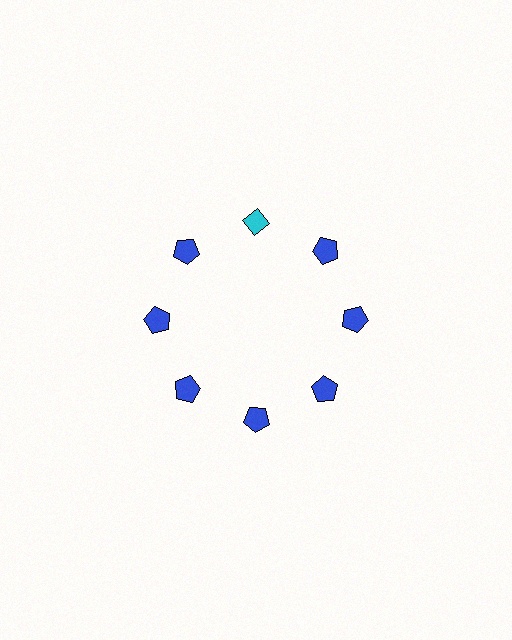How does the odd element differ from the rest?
It differs in both color (cyan instead of blue) and shape (diamond instead of pentagon).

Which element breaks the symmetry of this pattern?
The cyan diamond at roughly the 12 o'clock position breaks the symmetry. All other shapes are blue pentagons.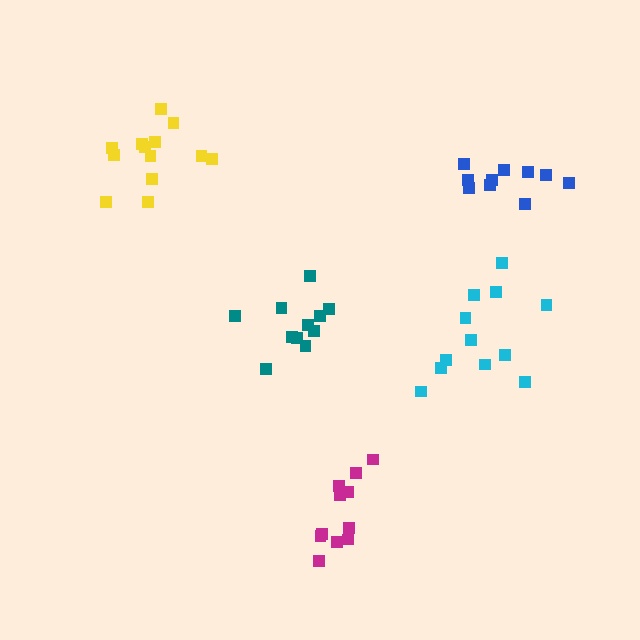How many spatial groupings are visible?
There are 5 spatial groupings.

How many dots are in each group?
Group 1: 11 dots, Group 2: 11 dots, Group 3: 13 dots, Group 4: 10 dots, Group 5: 12 dots (57 total).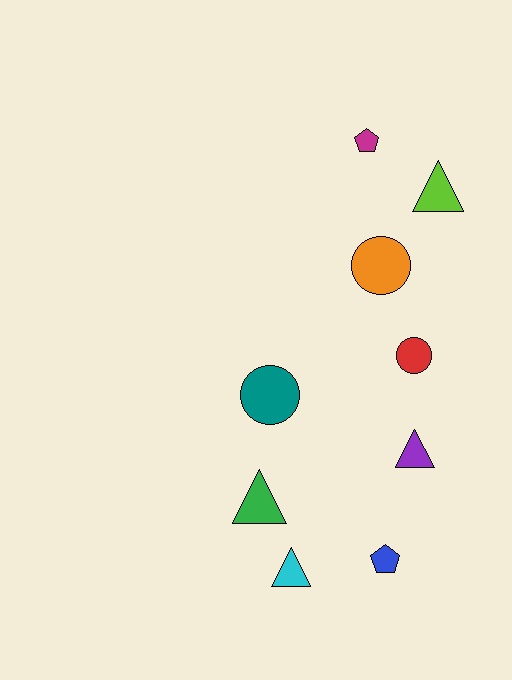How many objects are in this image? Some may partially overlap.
There are 9 objects.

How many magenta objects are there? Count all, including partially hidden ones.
There is 1 magenta object.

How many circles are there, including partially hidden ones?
There are 3 circles.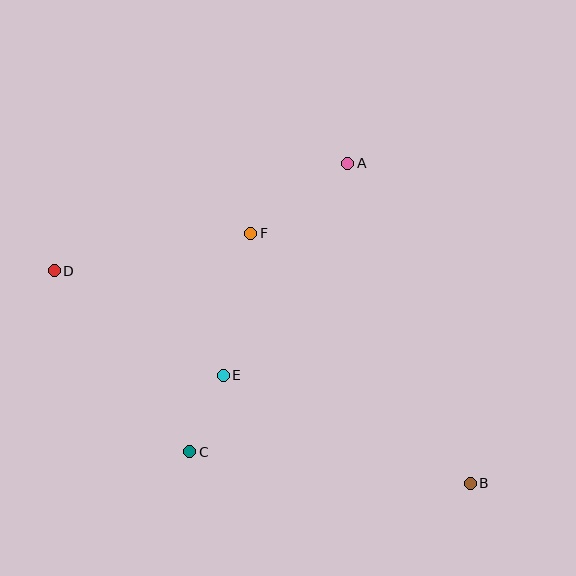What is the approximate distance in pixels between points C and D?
The distance between C and D is approximately 226 pixels.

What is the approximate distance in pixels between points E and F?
The distance between E and F is approximately 145 pixels.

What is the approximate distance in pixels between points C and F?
The distance between C and F is approximately 227 pixels.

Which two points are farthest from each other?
Points B and D are farthest from each other.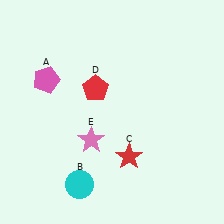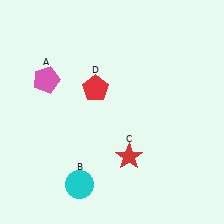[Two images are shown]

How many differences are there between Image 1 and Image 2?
There is 1 difference between the two images.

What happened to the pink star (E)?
The pink star (E) was removed in Image 2. It was in the bottom-left area of Image 1.